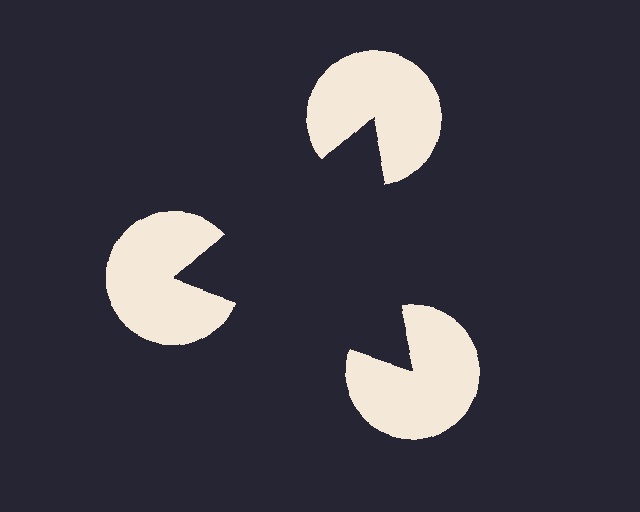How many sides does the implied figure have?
3 sides.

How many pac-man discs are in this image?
There are 3 — one at each vertex of the illusory triangle.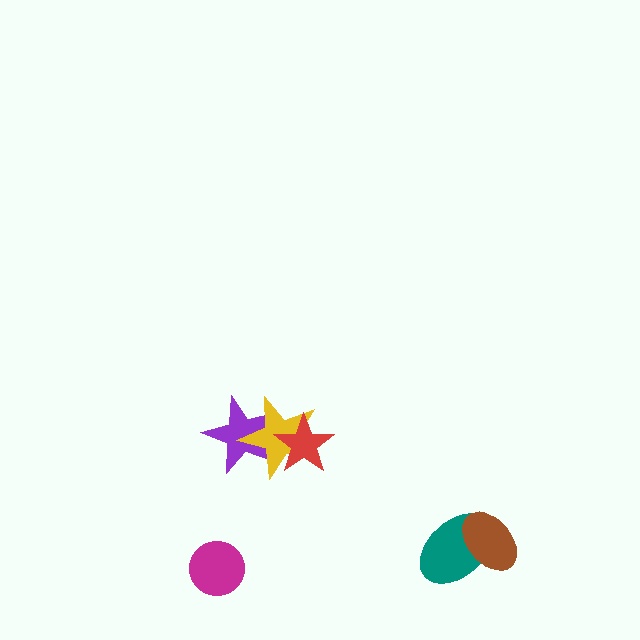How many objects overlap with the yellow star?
2 objects overlap with the yellow star.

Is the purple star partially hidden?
Yes, it is partially covered by another shape.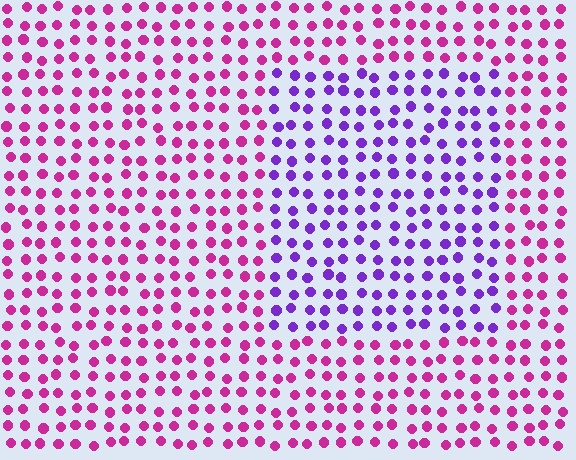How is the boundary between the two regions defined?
The boundary is defined purely by a slight shift in hue (about 48 degrees). Spacing, size, and orientation are identical on both sides.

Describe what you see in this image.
The image is filled with small magenta elements in a uniform arrangement. A rectangle-shaped region is visible where the elements are tinted to a slightly different hue, forming a subtle color boundary.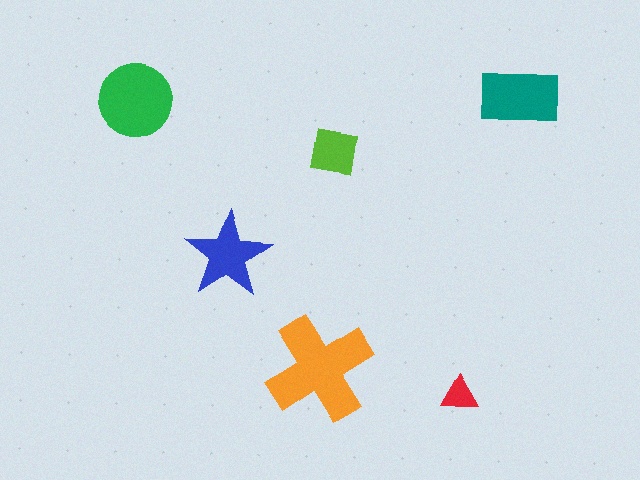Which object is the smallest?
The red triangle.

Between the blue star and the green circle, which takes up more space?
The green circle.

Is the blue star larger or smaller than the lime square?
Larger.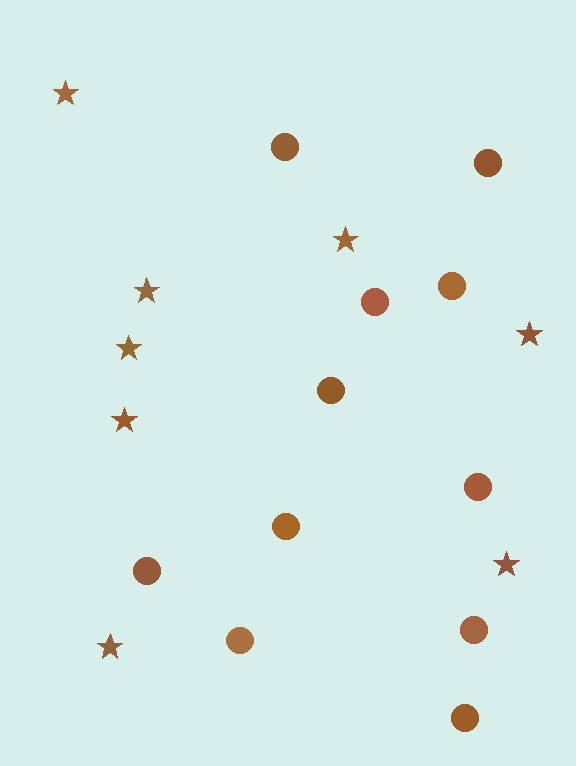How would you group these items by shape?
There are 2 groups: one group of stars (8) and one group of circles (11).